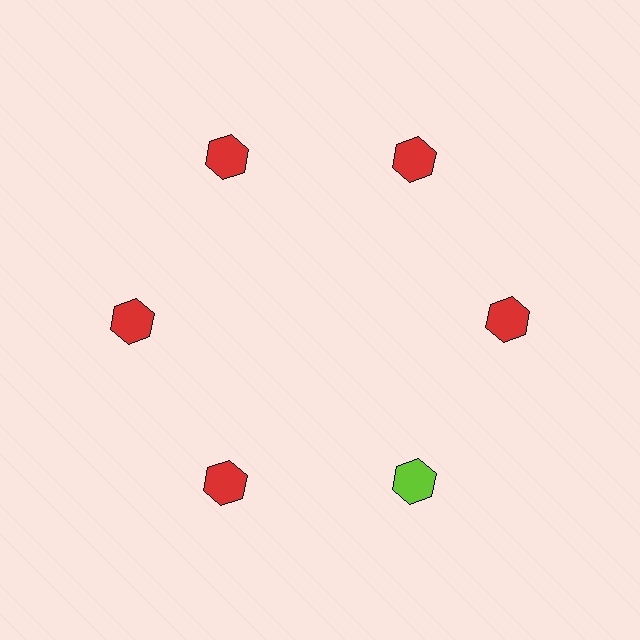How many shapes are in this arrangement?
There are 6 shapes arranged in a ring pattern.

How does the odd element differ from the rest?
It has a different color: lime instead of red.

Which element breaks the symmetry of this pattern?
The lime hexagon at roughly the 5 o'clock position breaks the symmetry. All other shapes are red hexagons.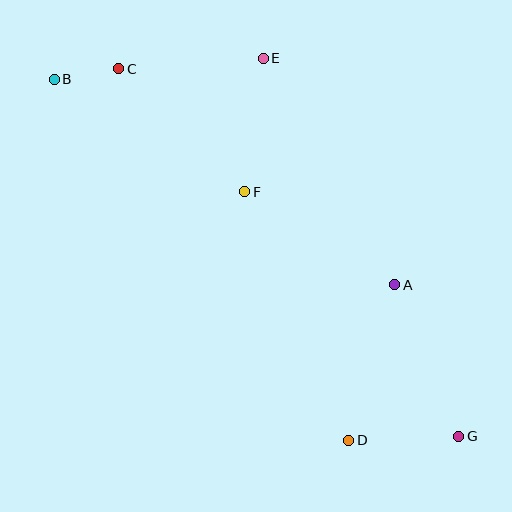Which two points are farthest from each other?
Points B and G are farthest from each other.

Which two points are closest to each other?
Points B and C are closest to each other.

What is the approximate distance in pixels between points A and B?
The distance between A and B is approximately 397 pixels.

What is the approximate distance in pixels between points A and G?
The distance between A and G is approximately 165 pixels.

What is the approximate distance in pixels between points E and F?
The distance between E and F is approximately 135 pixels.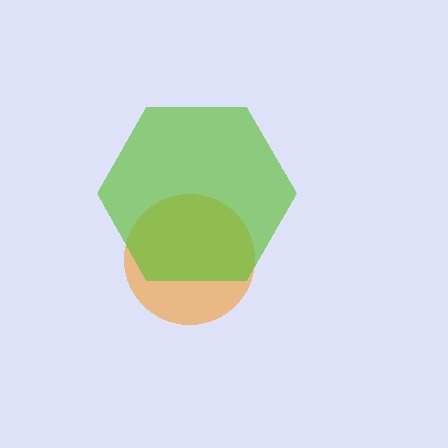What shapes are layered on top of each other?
The layered shapes are: an orange circle, a lime hexagon.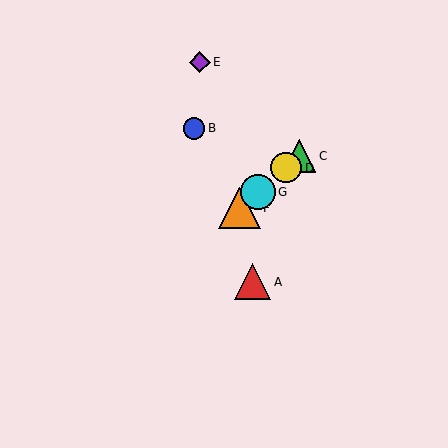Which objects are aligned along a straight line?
Objects C, D, F, G are aligned along a straight line.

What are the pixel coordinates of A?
Object A is at (253, 282).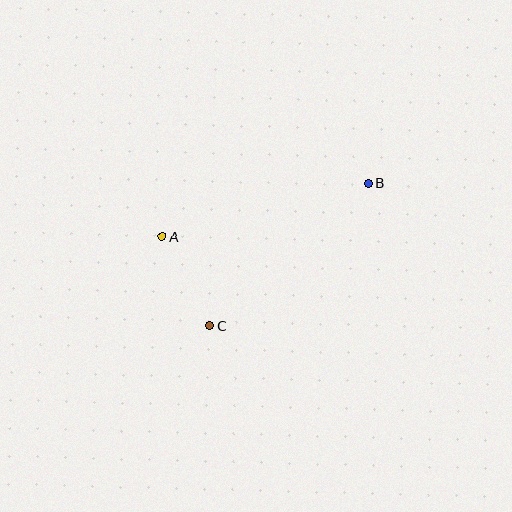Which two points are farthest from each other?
Points B and C are farthest from each other.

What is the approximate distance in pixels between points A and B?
The distance between A and B is approximately 213 pixels.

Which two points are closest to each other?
Points A and C are closest to each other.